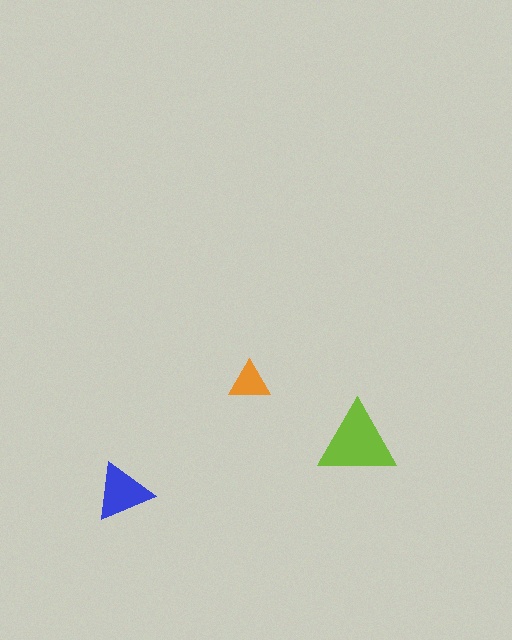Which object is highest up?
The orange triangle is topmost.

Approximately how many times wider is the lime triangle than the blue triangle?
About 1.5 times wider.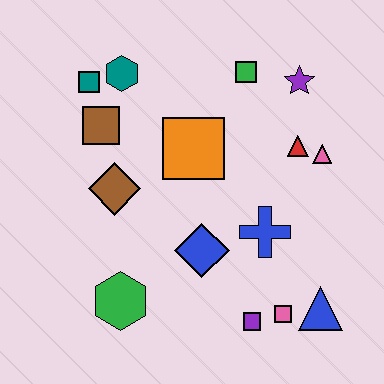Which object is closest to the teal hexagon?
The teal square is closest to the teal hexagon.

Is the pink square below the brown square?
Yes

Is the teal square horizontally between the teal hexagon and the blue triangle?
No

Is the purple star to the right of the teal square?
Yes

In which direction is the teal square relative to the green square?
The teal square is to the left of the green square.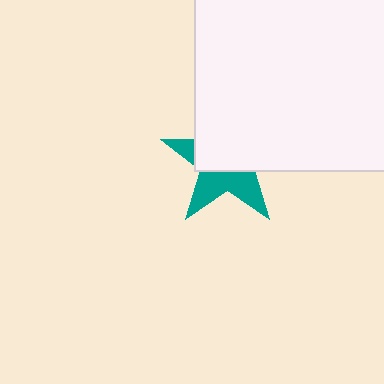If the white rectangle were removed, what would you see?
You would see the complete teal star.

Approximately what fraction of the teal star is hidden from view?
Roughly 57% of the teal star is hidden behind the white rectangle.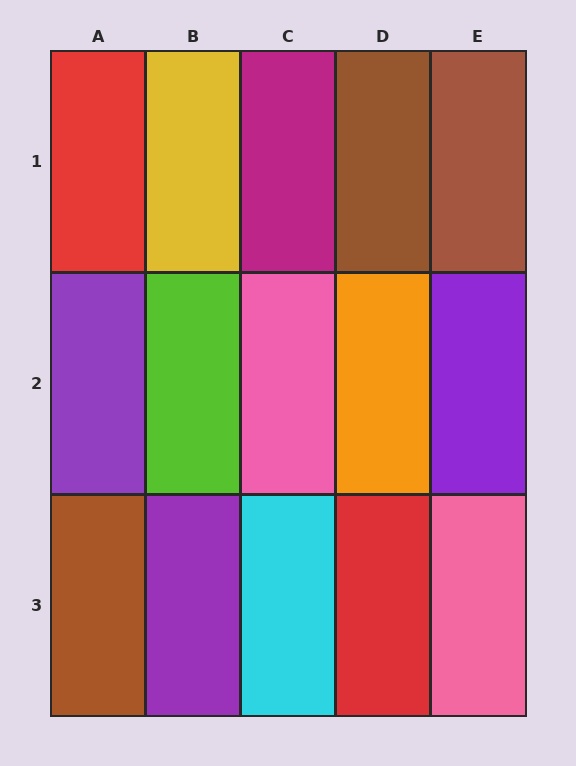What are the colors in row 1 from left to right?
Red, yellow, magenta, brown, brown.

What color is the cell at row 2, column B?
Lime.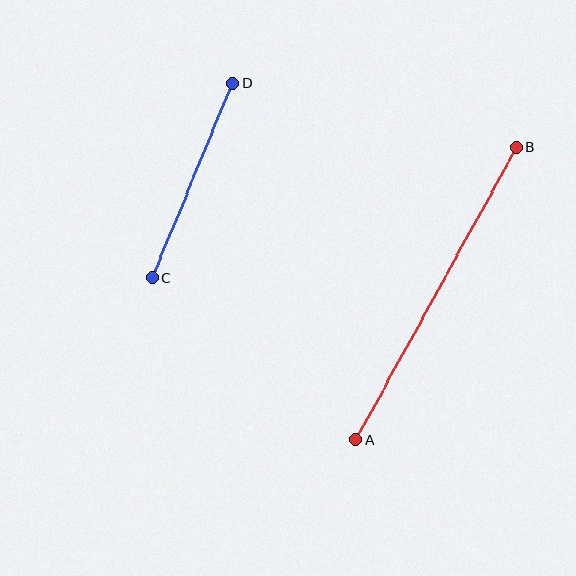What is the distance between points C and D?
The distance is approximately 211 pixels.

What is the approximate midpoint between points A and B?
The midpoint is at approximately (436, 294) pixels.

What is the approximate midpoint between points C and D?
The midpoint is at approximately (192, 181) pixels.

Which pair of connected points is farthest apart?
Points A and B are farthest apart.